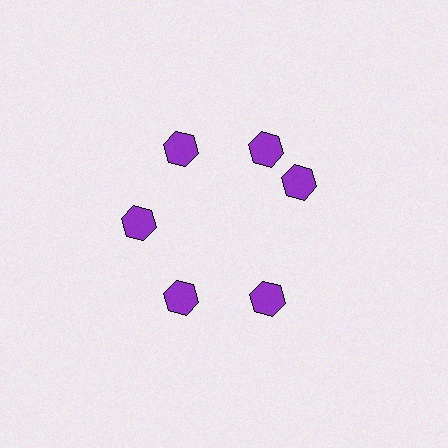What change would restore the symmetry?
The symmetry would be restored by rotating it back into even spacing with its neighbors so that all 6 hexagons sit at equal angles and equal distance from the center.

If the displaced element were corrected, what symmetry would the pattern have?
It would have 6-fold rotational symmetry — the pattern would map onto itself every 60 degrees.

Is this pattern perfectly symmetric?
No. The 6 purple hexagons are arranged in a ring, but one element near the 3 o'clock position is rotated out of alignment along the ring, breaking the 6-fold rotational symmetry.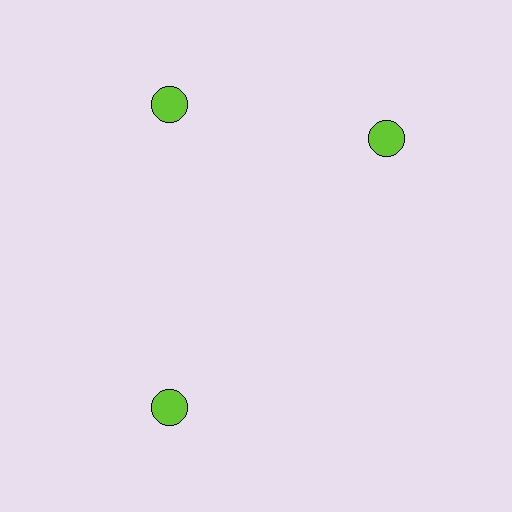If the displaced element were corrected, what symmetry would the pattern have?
It would have 3-fold rotational symmetry — the pattern would map onto itself every 120 degrees.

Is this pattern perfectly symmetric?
No. The 3 lime circles are arranged in a ring, but one element near the 3 o'clock position is rotated out of alignment along the ring, breaking the 3-fold rotational symmetry.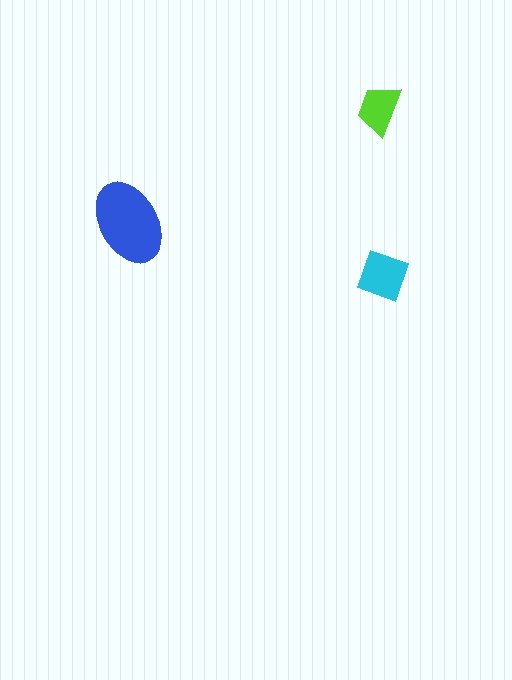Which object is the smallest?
The lime trapezoid.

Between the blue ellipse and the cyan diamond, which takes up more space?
The blue ellipse.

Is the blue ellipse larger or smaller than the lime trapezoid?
Larger.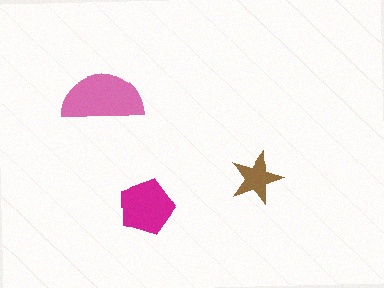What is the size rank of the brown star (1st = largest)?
3rd.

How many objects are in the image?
There are 3 objects in the image.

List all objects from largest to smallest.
The pink semicircle, the magenta pentagon, the brown star.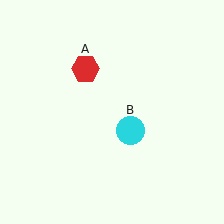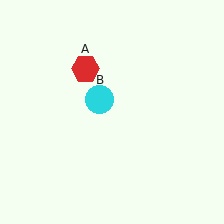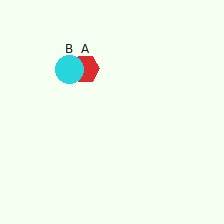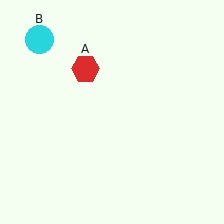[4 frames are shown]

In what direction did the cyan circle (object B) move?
The cyan circle (object B) moved up and to the left.